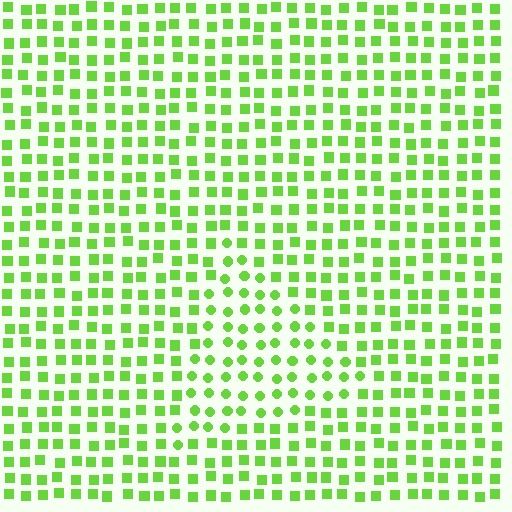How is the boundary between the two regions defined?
The boundary is defined by a change in element shape: circles inside vs. squares outside. All elements share the same color and spacing.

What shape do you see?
I see a triangle.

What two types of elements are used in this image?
The image uses circles inside the triangle region and squares outside it.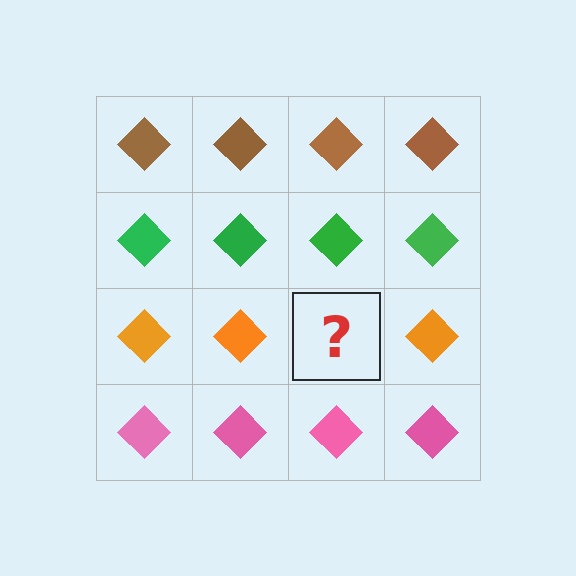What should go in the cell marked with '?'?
The missing cell should contain an orange diamond.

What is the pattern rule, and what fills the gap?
The rule is that each row has a consistent color. The gap should be filled with an orange diamond.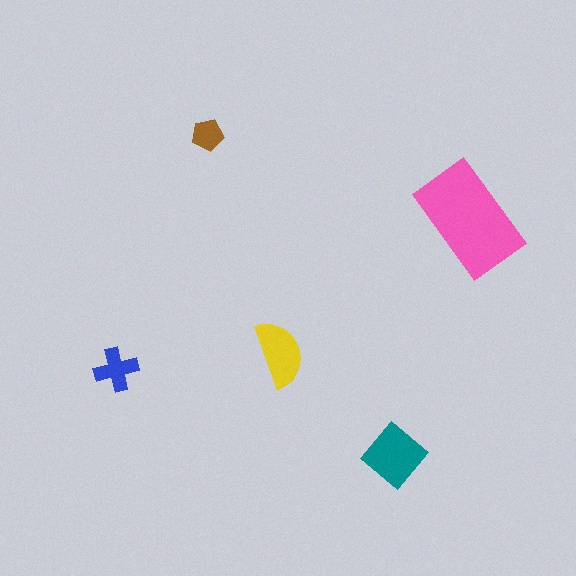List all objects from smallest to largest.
The brown pentagon, the blue cross, the yellow semicircle, the teal diamond, the pink rectangle.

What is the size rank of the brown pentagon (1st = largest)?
5th.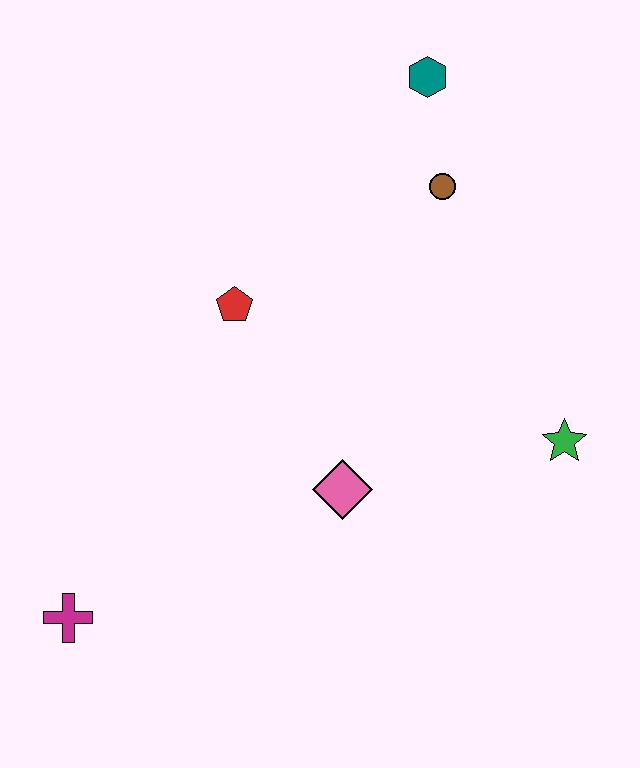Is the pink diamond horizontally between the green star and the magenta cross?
Yes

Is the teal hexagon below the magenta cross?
No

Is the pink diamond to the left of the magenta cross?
No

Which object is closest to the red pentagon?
The pink diamond is closest to the red pentagon.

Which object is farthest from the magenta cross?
The teal hexagon is farthest from the magenta cross.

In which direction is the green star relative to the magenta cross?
The green star is to the right of the magenta cross.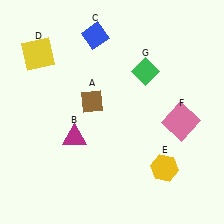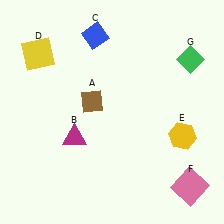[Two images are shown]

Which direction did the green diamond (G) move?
The green diamond (G) moved right.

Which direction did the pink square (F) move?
The pink square (F) moved down.